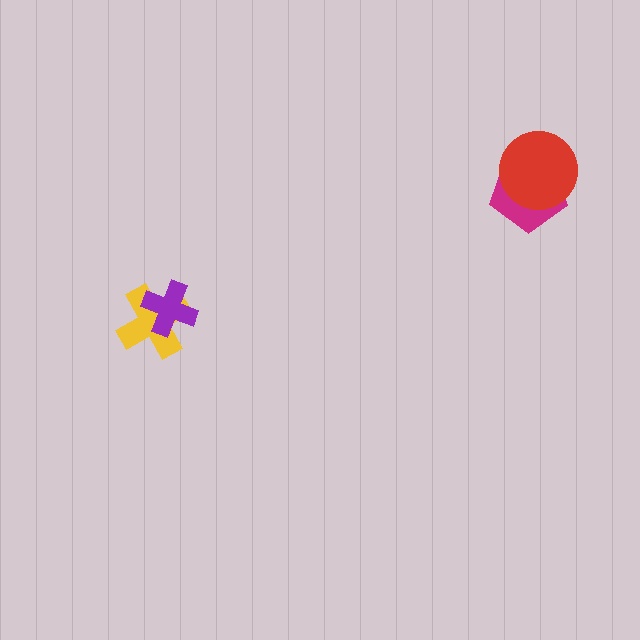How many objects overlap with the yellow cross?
1 object overlaps with the yellow cross.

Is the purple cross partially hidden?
No, no other shape covers it.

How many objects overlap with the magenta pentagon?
1 object overlaps with the magenta pentagon.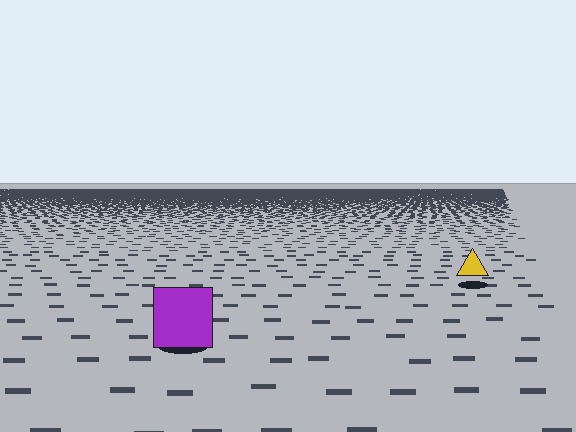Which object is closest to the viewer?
The purple square is closest. The texture marks near it are larger and more spread out.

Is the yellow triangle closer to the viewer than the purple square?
No. The purple square is closer — you can tell from the texture gradient: the ground texture is coarser near it.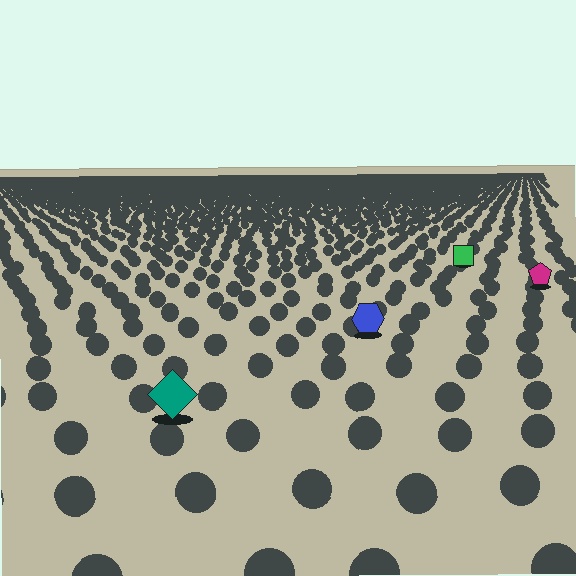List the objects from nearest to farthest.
From nearest to farthest: the teal diamond, the blue hexagon, the magenta pentagon, the green square.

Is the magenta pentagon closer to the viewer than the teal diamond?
No. The teal diamond is closer — you can tell from the texture gradient: the ground texture is coarser near it.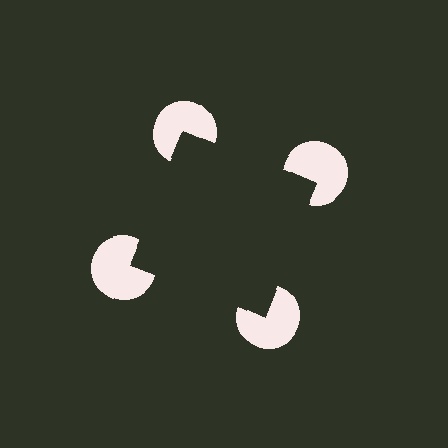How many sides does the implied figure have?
4 sides.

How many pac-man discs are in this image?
There are 4 — one at each vertex of the illusory square.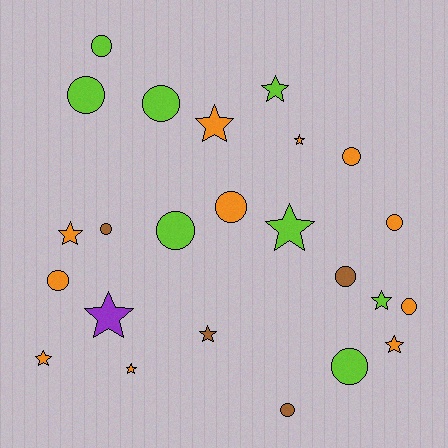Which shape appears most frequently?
Circle, with 13 objects.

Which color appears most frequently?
Orange, with 11 objects.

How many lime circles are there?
There are 5 lime circles.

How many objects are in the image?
There are 24 objects.